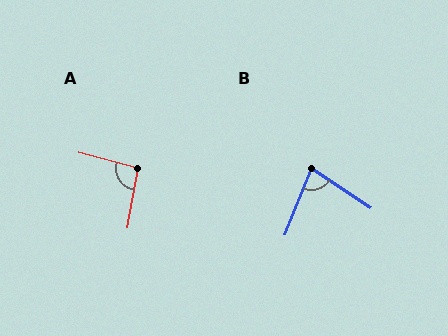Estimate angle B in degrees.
Approximately 78 degrees.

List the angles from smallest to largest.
B (78°), A (95°).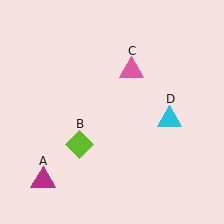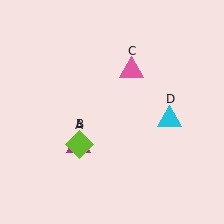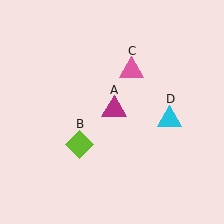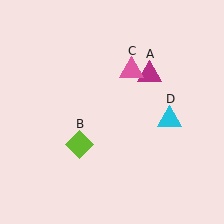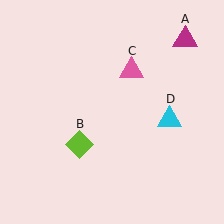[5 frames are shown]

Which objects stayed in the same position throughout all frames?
Lime diamond (object B) and pink triangle (object C) and cyan triangle (object D) remained stationary.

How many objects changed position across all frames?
1 object changed position: magenta triangle (object A).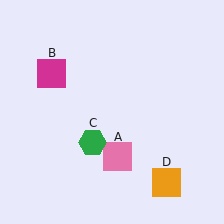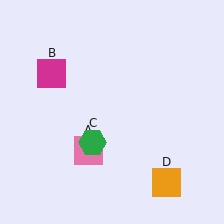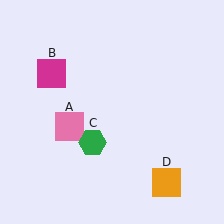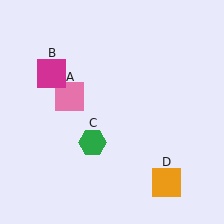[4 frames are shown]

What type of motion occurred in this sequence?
The pink square (object A) rotated clockwise around the center of the scene.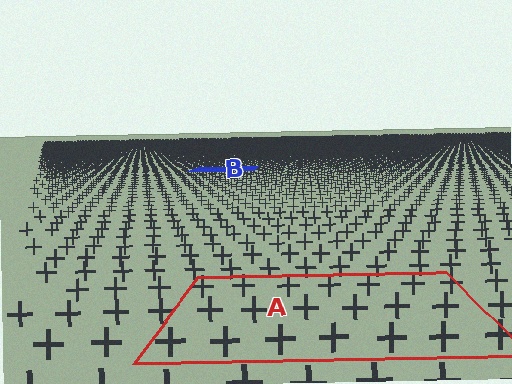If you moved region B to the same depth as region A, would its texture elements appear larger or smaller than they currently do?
They would appear larger. At a closer depth, the same texture elements are projected at a bigger on-screen size.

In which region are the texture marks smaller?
The texture marks are smaller in region B, because it is farther away.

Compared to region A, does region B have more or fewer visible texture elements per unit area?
Region B has more texture elements per unit area — they are packed more densely because it is farther away.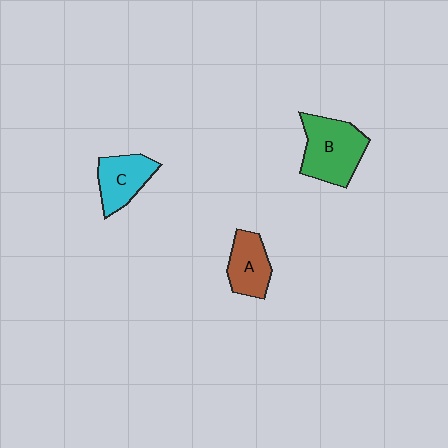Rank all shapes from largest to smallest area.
From largest to smallest: B (green), C (cyan), A (brown).